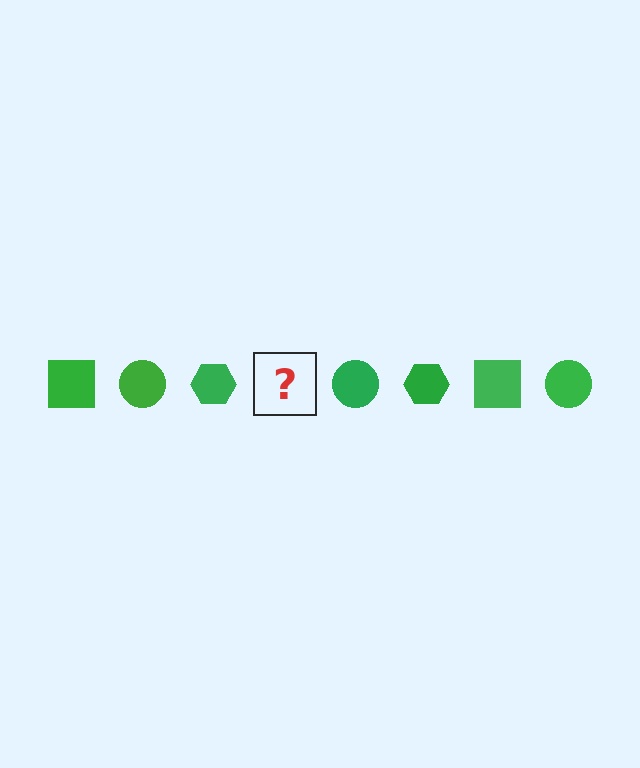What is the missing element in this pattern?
The missing element is a green square.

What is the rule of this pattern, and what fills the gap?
The rule is that the pattern cycles through square, circle, hexagon shapes in green. The gap should be filled with a green square.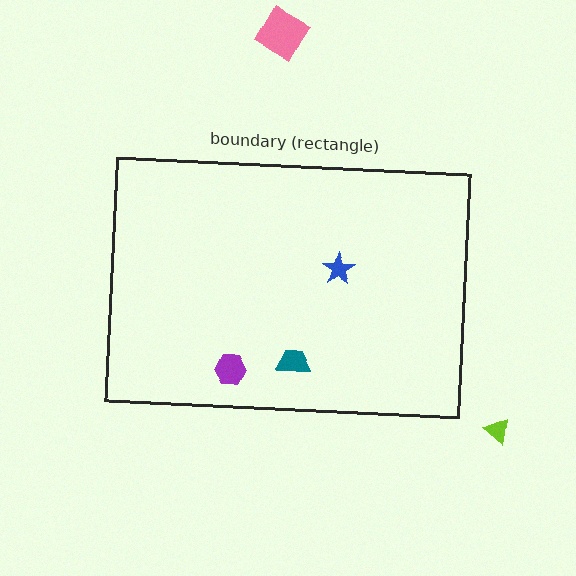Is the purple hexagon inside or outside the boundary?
Inside.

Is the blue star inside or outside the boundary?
Inside.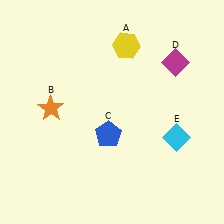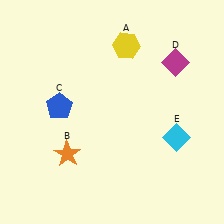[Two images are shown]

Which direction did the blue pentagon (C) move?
The blue pentagon (C) moved left.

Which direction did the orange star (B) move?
The orange star (B) moved down.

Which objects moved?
The objects that moved are: the orange star (B), the blue pentagon (C).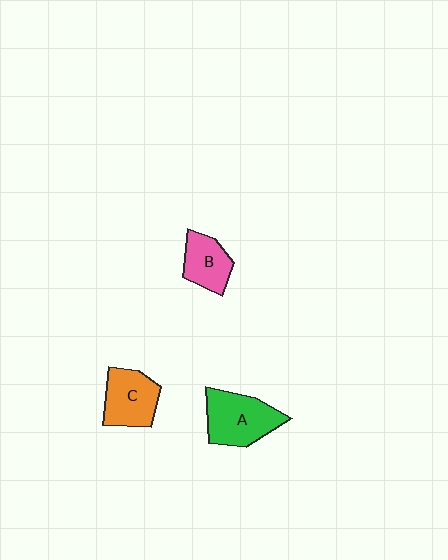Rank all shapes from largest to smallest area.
From largest to smallest: A (green), C (orange), B (pink).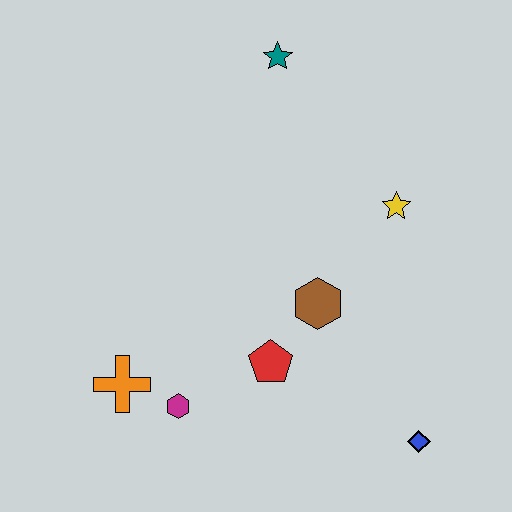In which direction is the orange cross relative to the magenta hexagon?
The orange cross is to the left of the magenta hexagon.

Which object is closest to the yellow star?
The brown hexagon is closest to the yellow star.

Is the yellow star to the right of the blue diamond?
No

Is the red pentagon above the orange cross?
Yes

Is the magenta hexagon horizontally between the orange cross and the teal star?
Yes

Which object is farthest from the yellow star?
The orange cross is farthest from the yellow star.